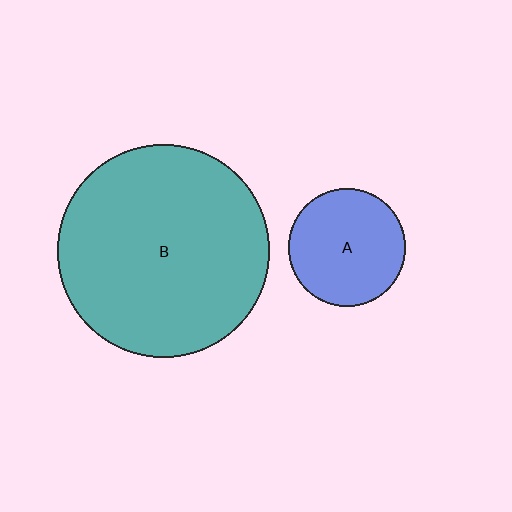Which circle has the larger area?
Circle B (teal).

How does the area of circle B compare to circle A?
Approximately 3.2 times.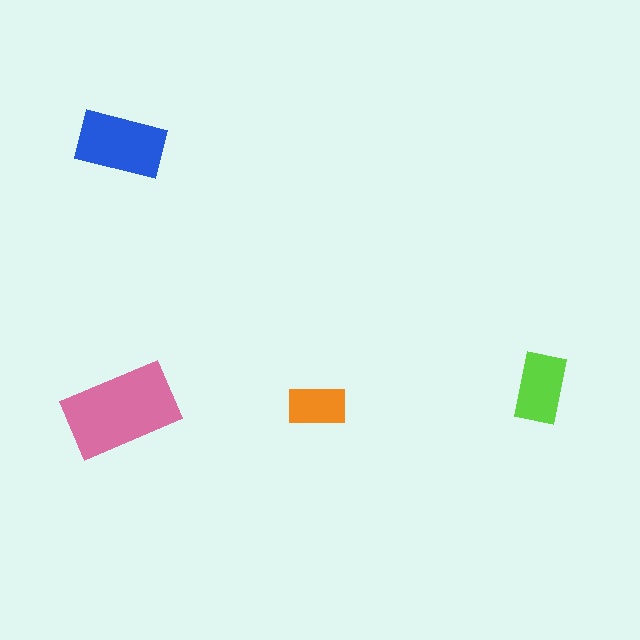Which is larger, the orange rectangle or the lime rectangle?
The lime one.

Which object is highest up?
The blue rectangle is topmost.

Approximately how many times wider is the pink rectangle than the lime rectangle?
About 1.5 times wider.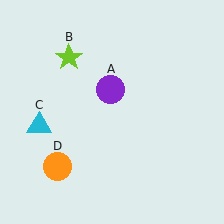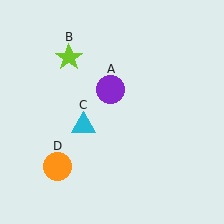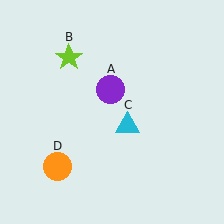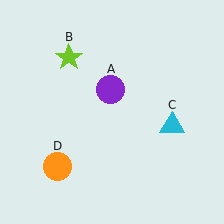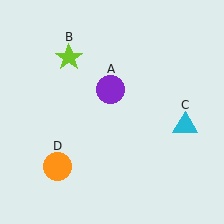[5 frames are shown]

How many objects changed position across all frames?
1 object changed position: cyan triangle (object C).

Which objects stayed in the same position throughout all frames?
Purple circle (object A) and lime star (object B) and orange circle (object D) remained stationary.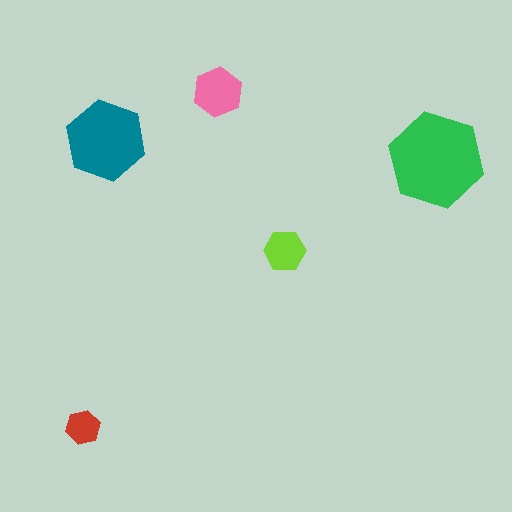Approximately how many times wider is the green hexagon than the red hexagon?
About 2.5 times wider.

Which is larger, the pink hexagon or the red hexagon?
The pink one.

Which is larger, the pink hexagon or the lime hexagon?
The pink one.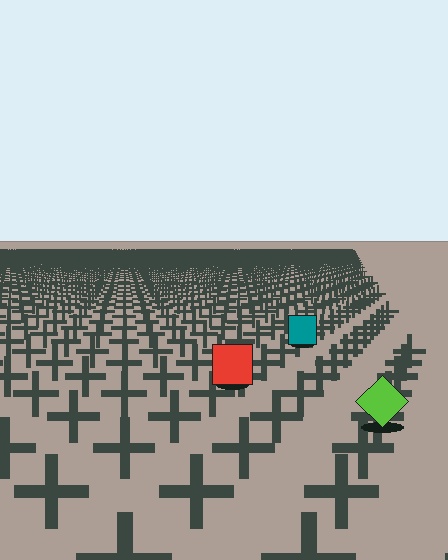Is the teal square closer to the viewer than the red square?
No. The red square is closer — you can tell from the texture gradient: the ground texture is coarser near it.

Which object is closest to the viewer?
The lime diamond is closest. The texture marks near it are larger and more spread out.